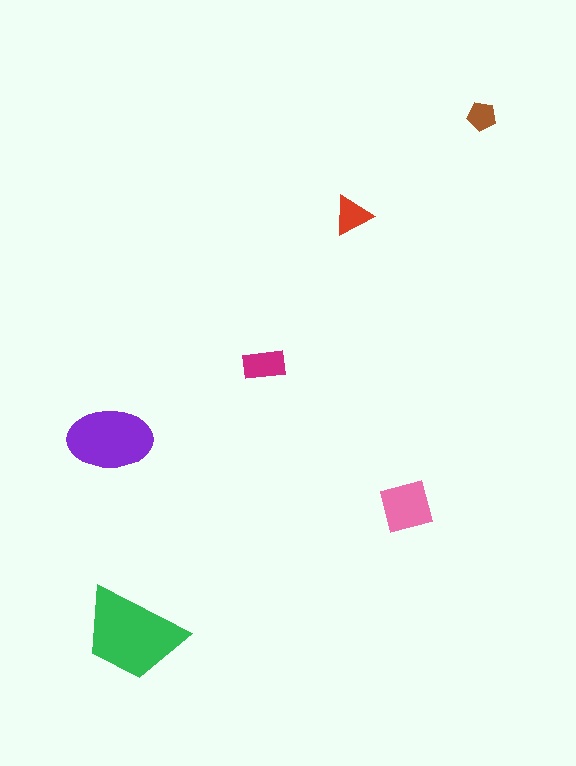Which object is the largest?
The green trapezoid.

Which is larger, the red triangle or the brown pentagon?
The red triangle.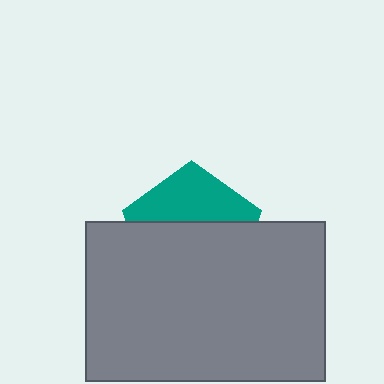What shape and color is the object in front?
The object in front is a gray rectangle.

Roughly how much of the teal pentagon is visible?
A small part of it is visible (roughly 39%).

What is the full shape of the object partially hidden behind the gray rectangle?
The partially hidden object is a teal pentagon.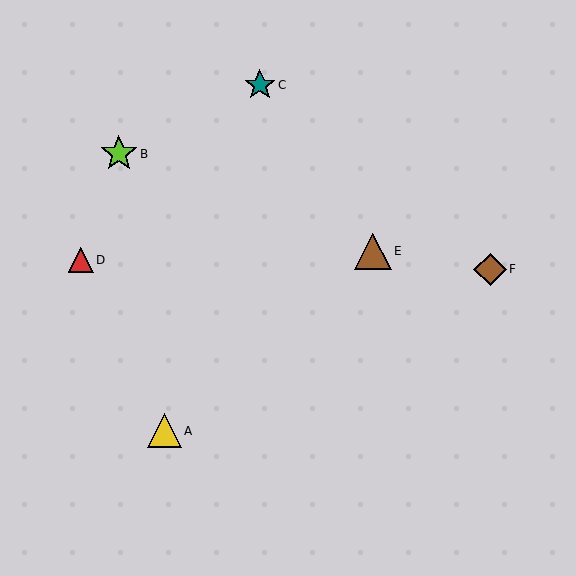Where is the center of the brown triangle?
The center of the brown triangle is at (373, 251).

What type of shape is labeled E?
Shape E is a brown triangle.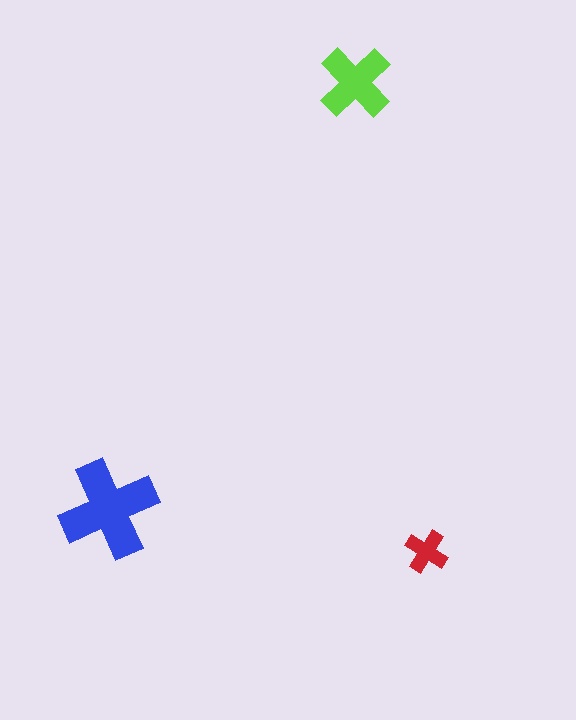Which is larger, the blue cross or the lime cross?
The blue one.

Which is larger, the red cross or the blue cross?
The blue one.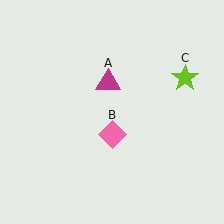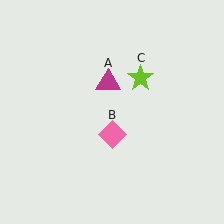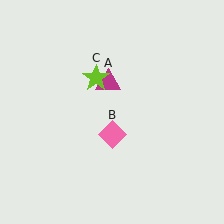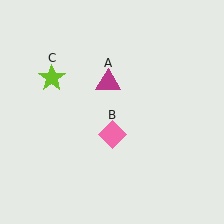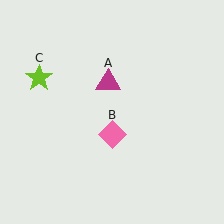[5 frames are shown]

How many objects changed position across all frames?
1 object changed position: lime star (object C).